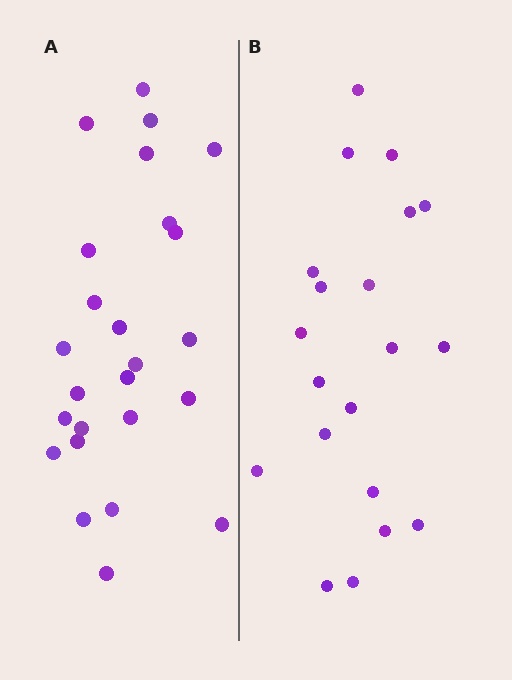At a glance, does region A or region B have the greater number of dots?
Region A (the left region) has more dots.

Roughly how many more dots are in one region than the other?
Region A has about 5 more dots than region B.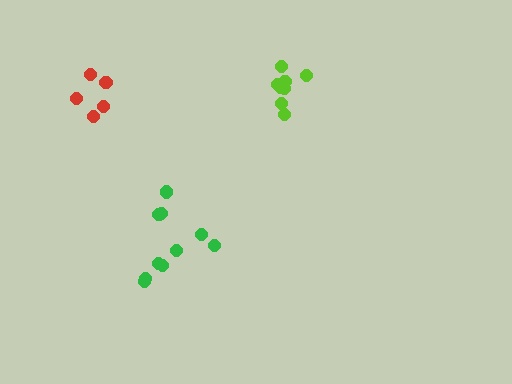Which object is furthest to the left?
The red cluster is leftmost.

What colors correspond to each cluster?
The clusters are colored: lime, green, red.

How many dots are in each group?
Group 1: 8 dots, Group 2: 10 dots, Group 3: 5 dots (23 total).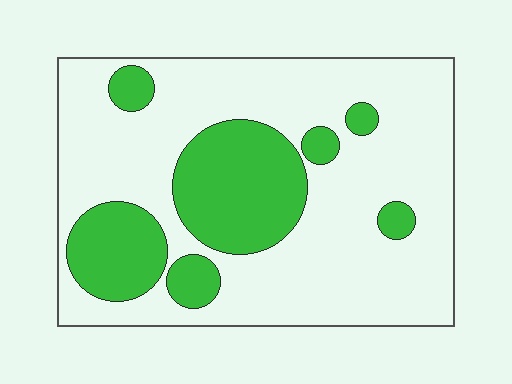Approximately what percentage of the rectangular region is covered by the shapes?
Approximately 30%.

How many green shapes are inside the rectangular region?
7.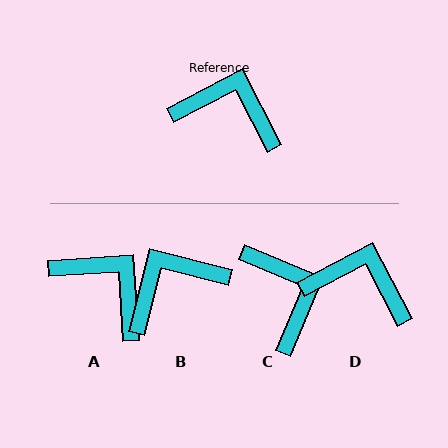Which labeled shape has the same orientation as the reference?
D.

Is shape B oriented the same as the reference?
No, it is off by about 48 degrees.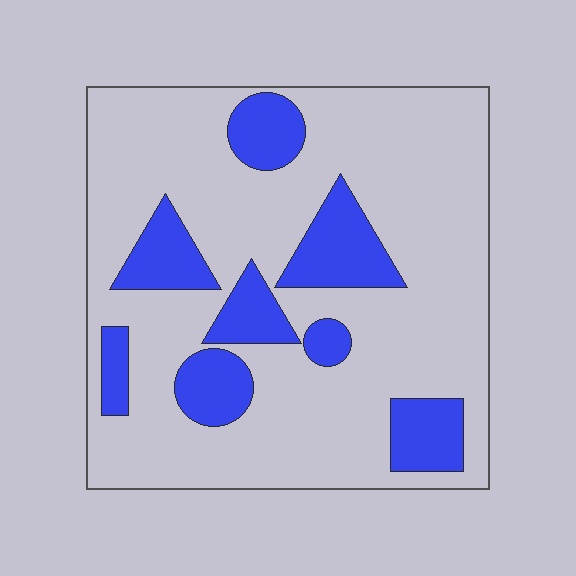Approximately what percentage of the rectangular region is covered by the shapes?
Approximately 25%.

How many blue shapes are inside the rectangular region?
8.